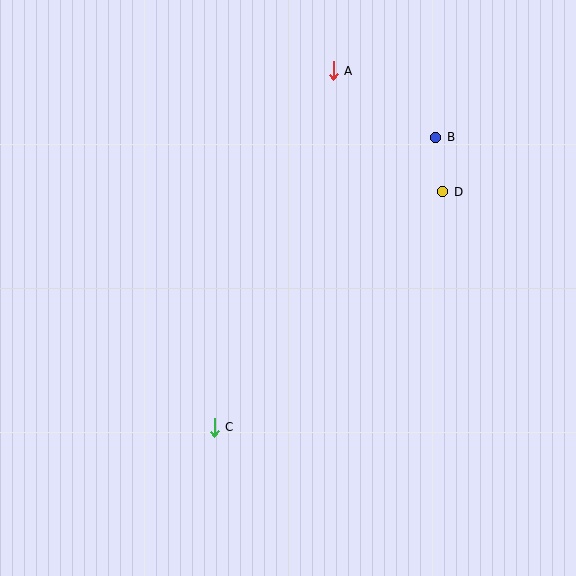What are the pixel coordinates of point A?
Point A is at (333, 71).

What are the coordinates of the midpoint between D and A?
The midpoint between D and A is at (388, 131).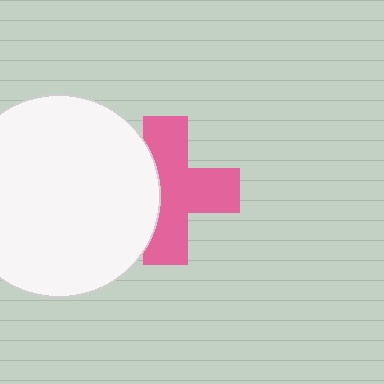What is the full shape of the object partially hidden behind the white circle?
The partially hidden object is a pink cross.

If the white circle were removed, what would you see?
You would see the complete pink cross.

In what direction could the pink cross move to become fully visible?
The pink cross could move right. That would shift it out from behind the white circle entirely.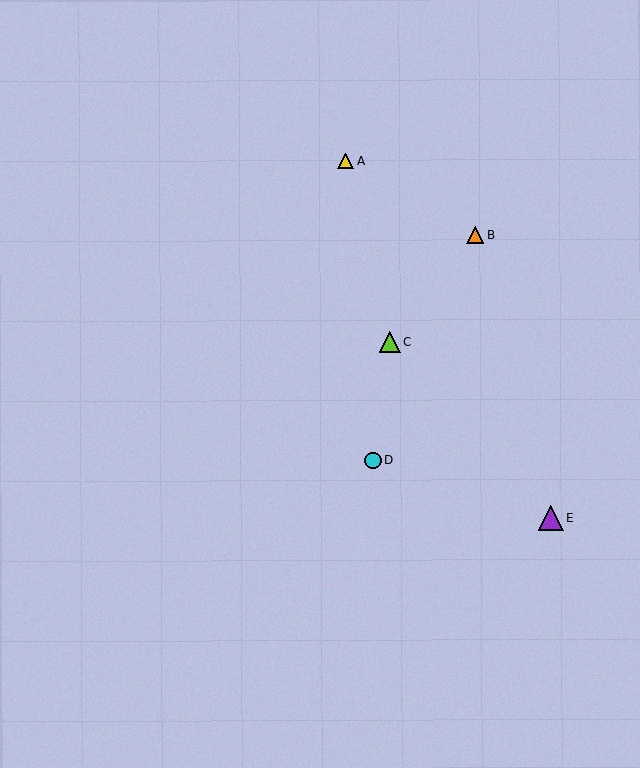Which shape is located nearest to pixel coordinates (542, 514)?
The purple triangle (labeled E) at (550, 518) is nearest to that location.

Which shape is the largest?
The purple triangle (labeled E) is the largest.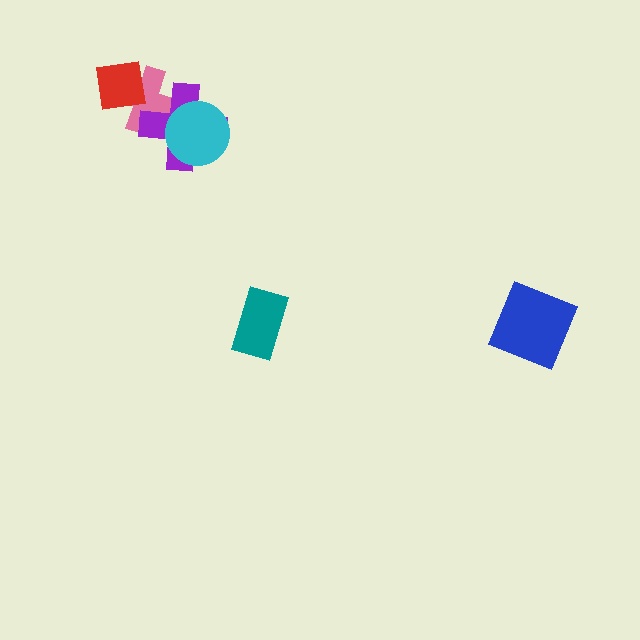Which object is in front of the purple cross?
The cyan circle is in front of the purple cross.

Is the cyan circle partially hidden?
No, no other shape covers it.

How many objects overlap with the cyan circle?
1 object overlaps with the cyan circle.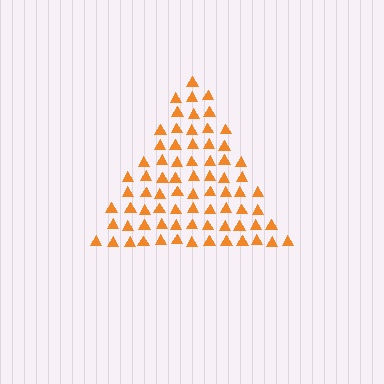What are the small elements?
The small elements are triangles.